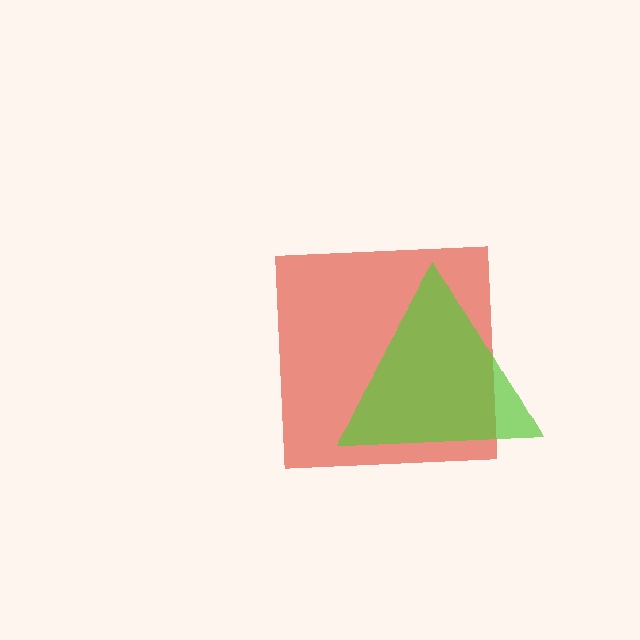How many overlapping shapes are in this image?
There are 2 overlapping shapes in the image.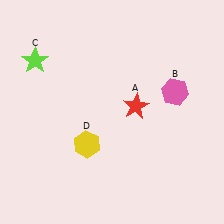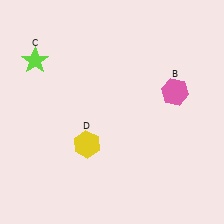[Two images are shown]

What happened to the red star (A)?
The red star (A) was removed in Image 2. It was in the top-right area of Image 1.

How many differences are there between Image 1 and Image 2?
There is 1 difference between the two images.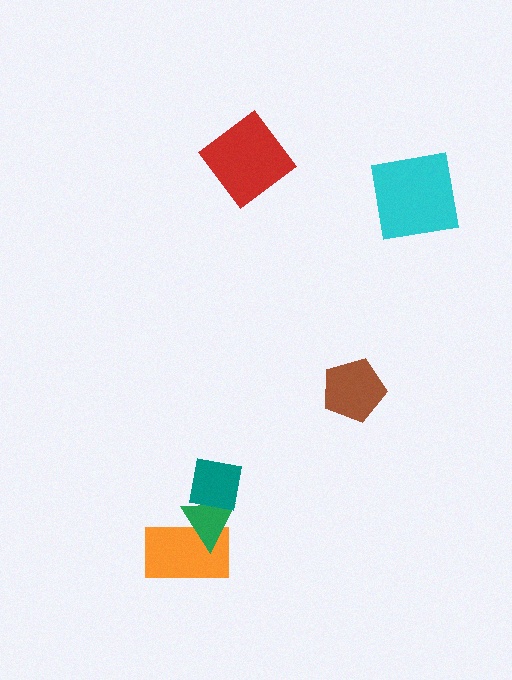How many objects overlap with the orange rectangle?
1 object overlaps with the orange rectangle.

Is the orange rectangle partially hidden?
Yes, it is partially covered by another shape.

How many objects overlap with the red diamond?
0 objects overlap with the red diamond.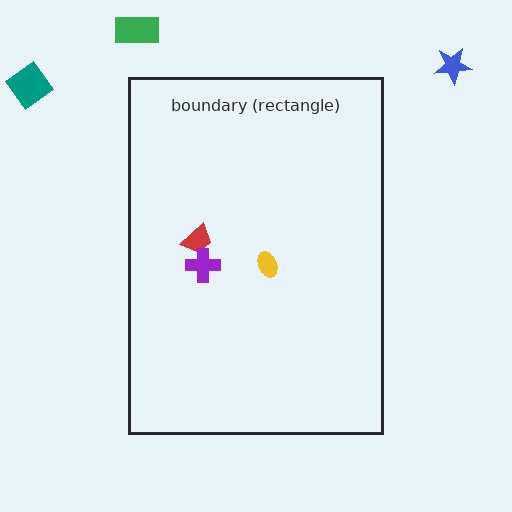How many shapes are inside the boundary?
3 inside, 3 outside.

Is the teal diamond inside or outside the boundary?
Outside.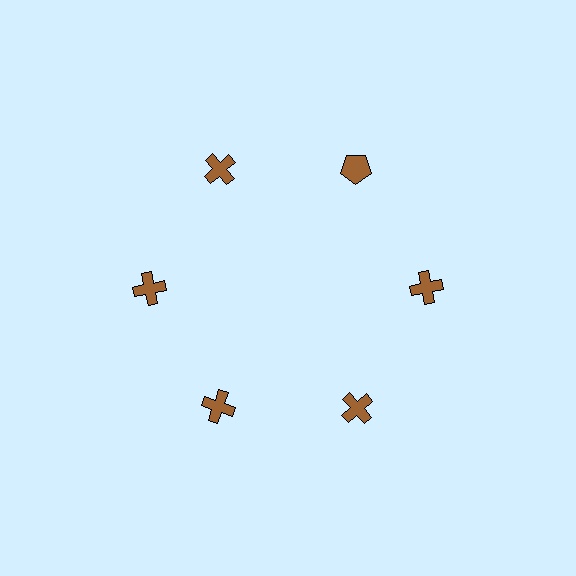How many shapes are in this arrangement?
There are 6 shapes arranged in a ring pattern.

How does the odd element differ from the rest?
It has a different shape: pentagon instead of cross.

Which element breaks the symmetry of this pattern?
The brown pentagon at roughly the 1 o'clock position breaks the symmetry. All other shapes are brown crosses.